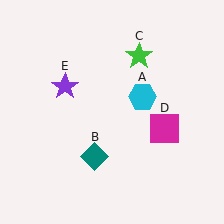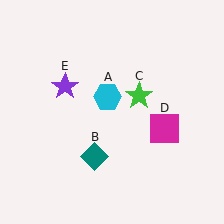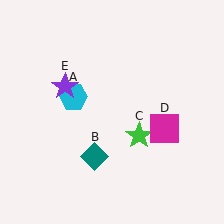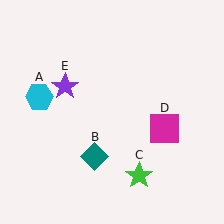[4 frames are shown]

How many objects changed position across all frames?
2 objects changed position: cyan hexagon (object A), green star (object C).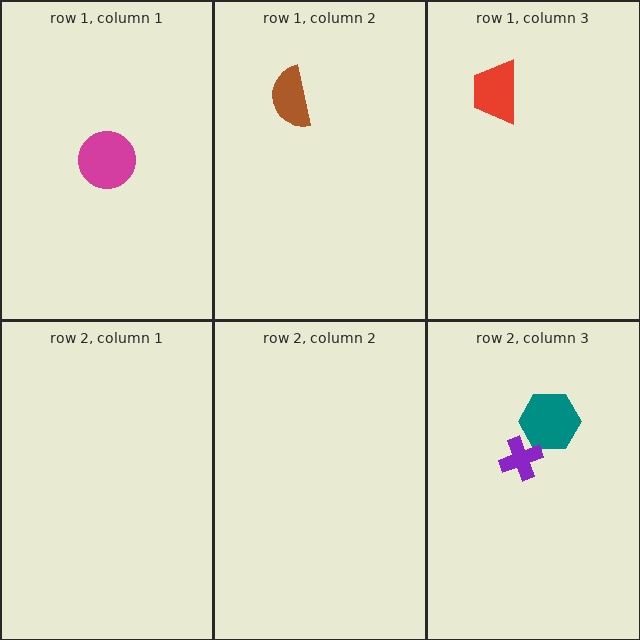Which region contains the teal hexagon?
The row 2, column 3 region.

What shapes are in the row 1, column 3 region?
The red trapezoid.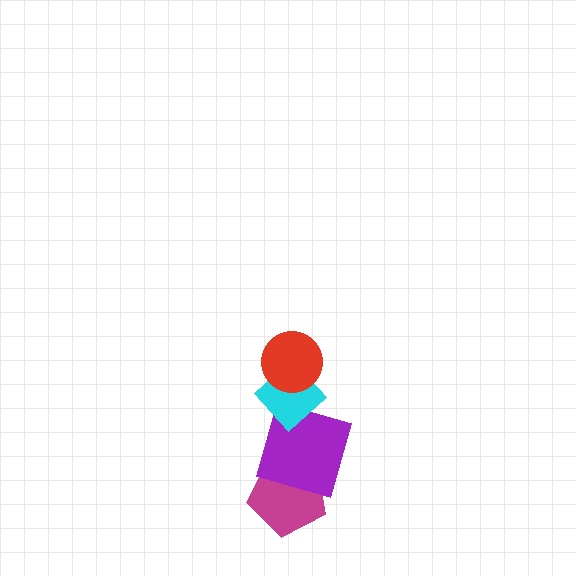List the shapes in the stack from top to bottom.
From top to bottom: the red circle, the cyan diamond, the purple square, the magenta pentagon.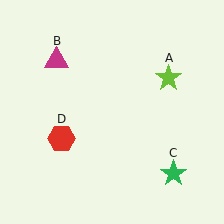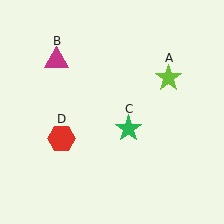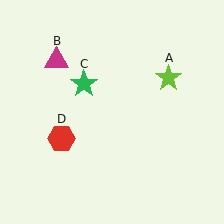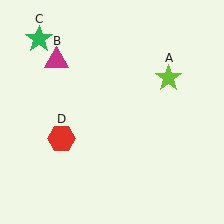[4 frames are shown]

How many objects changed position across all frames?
1 object changed position: green star (object C).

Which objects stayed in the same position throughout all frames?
Lime star (object A) and magenta triangle (object B) and red hexagon (object D) remained stationary.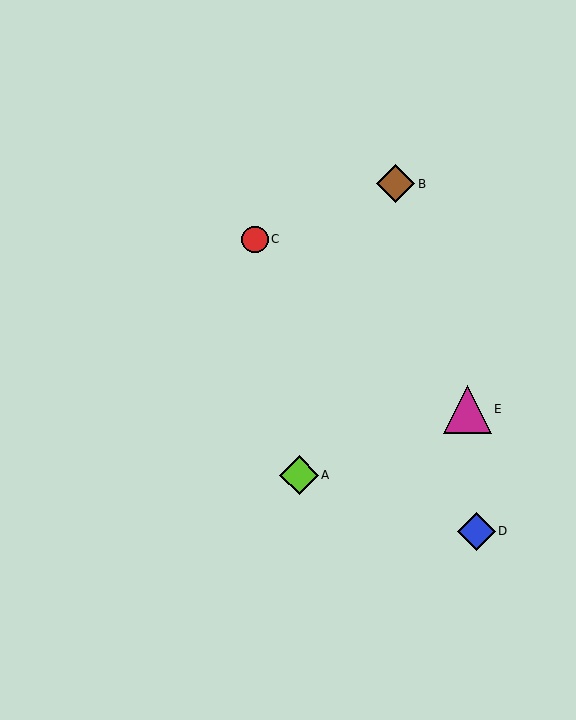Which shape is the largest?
The magenta triangle (labeled E) is the largest.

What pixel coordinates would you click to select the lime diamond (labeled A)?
Click at (299, 475) to select the lime diamond A.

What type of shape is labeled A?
Shape A is a lime diamond.